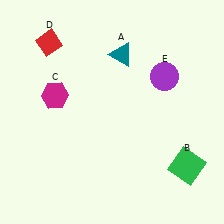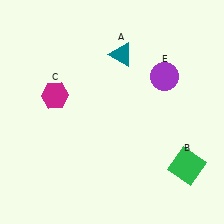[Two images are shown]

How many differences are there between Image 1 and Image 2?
There is 1 difference between the two images.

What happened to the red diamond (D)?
The red diamond (D) was removed in Image 2. It was in the top-left area of Image 1.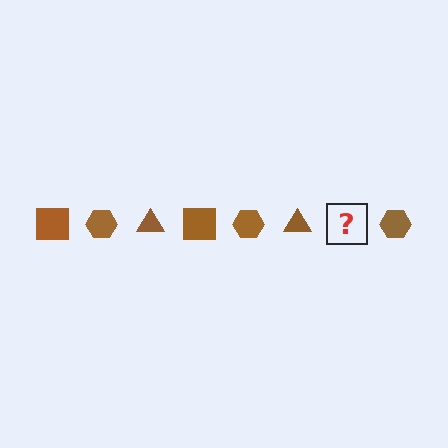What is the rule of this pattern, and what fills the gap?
The rule is that the pattern cycles through square, hexagon, triangle shapes in brown. The gap should be filled with a brown square.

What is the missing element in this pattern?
The missing element is a brown square.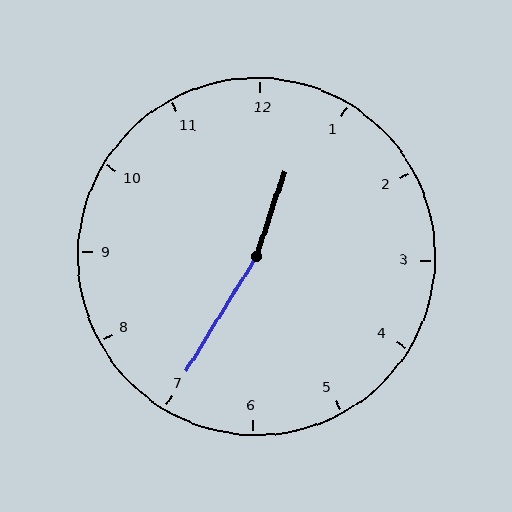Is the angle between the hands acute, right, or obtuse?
It is obtuse.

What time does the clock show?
12:35.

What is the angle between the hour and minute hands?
Approximately 168 degrees.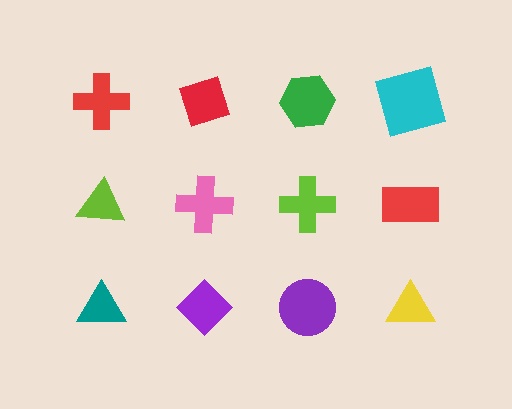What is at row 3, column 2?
A purple diamond.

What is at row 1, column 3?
A green hexagon.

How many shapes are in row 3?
4 shapes.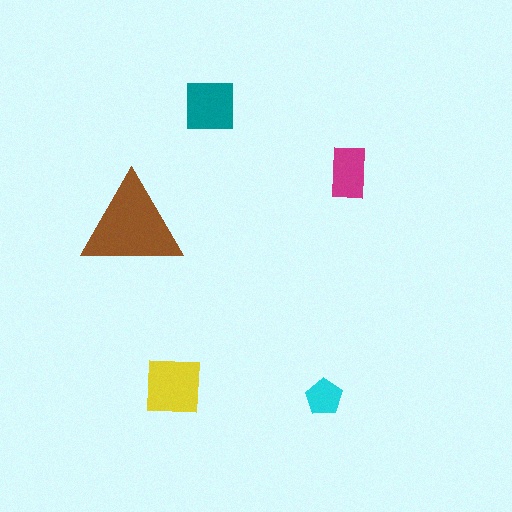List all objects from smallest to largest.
The cyan pentagon, the magenta rectangle, the teal square, the yellow square, the brown triangle.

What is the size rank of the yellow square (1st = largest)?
2nd.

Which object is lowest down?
The cyan pentagon is bottommost.